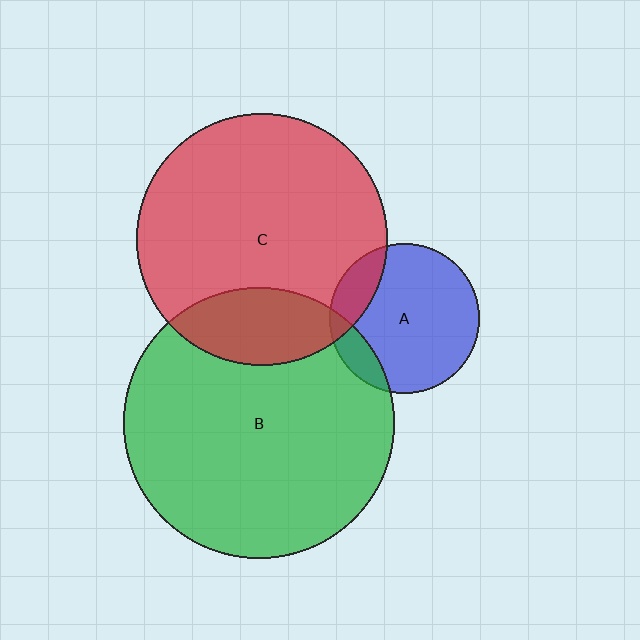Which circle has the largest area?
Circle B (green).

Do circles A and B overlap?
Yes.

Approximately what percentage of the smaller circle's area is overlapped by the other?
Approximately 15%.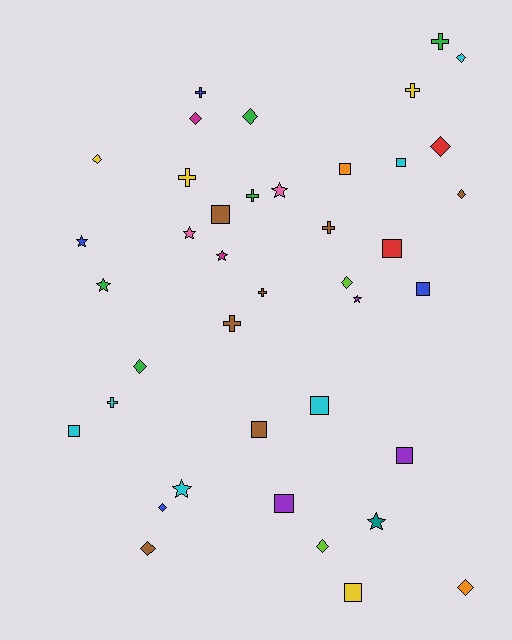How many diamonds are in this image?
There are 12 diamonds.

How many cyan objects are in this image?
There are 6 cyan objects.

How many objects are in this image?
There are 40 objects.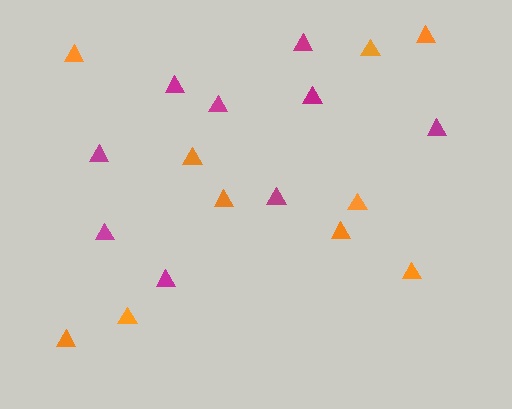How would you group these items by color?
There are 2 groups: one group of orange triangles (10) and one group of magenta triangles (9).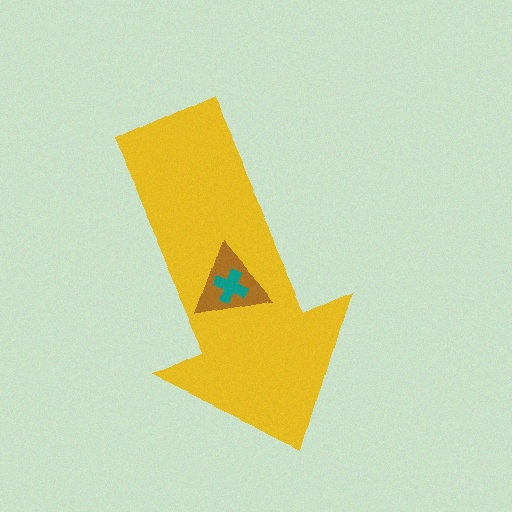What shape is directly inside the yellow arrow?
The brown triangle.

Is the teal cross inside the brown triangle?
Yes.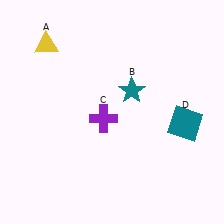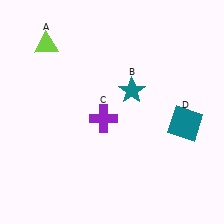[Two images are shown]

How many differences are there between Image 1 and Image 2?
There is 1 difference between the two images.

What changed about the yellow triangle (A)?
In Image 1, A is yellow. In Image 2, it changed to lime.